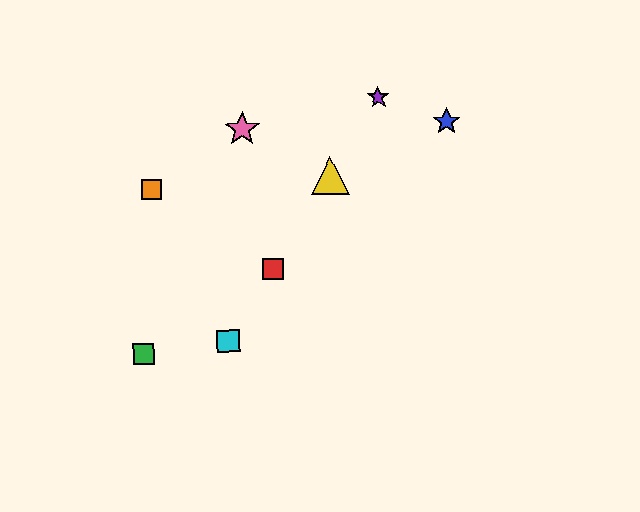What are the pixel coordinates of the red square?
The red square is at (273, 269).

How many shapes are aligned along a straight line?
4 shapes (the red square, the yellow triangle, the purple star, the cyan square) are aligned along a straight line.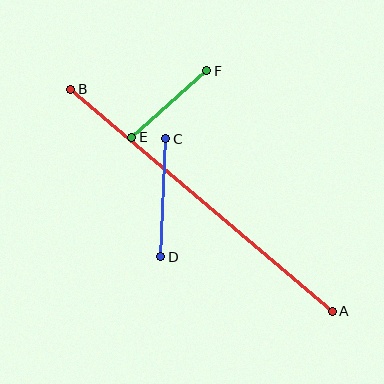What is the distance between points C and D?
The distance is approximately 118 pixels.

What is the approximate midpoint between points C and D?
The midpoint is at approximately (163, 198) pixels.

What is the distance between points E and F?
The distance is approximately 100 pixels.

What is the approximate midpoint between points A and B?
The midpoint is at approximately (202, 200) pixels.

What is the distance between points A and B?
The distance is approximately 343 pixels.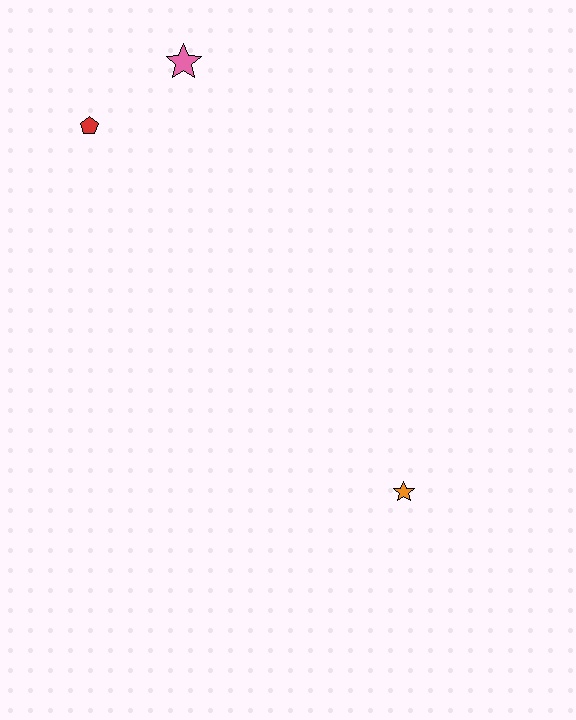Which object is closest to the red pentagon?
The pink star is closest to the red pentagon.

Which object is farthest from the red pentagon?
The orange star is farthest from the red pentagon.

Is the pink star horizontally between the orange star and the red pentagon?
Yes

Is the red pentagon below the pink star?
Yes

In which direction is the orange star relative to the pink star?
The orange star is below the pink star.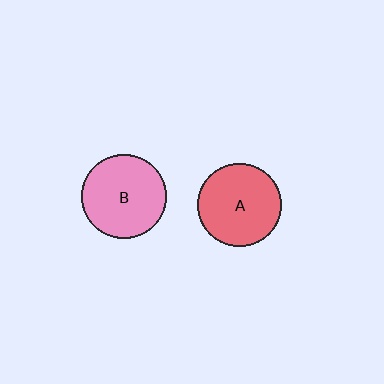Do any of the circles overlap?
No, none of the circles overlap.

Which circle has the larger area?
Circle B (pink).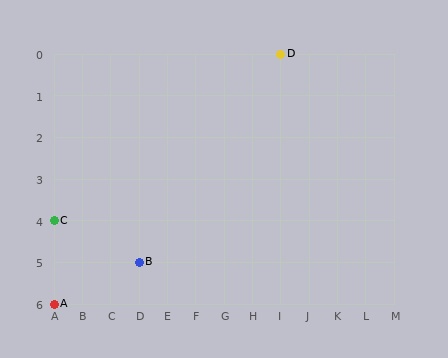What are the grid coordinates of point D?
Point D is at grid coordinates (I, 0).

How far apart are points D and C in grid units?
Points D and C are 8 columns and 4 rows apart (about 8.9 grid units diagonally).